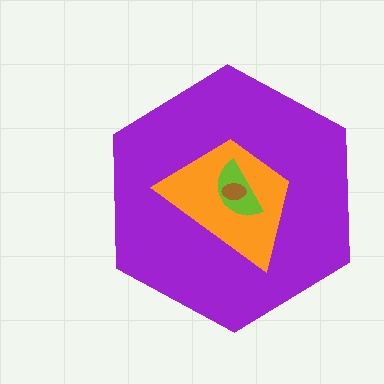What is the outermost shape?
The purple hexagon.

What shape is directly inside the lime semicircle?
The brown ellipse.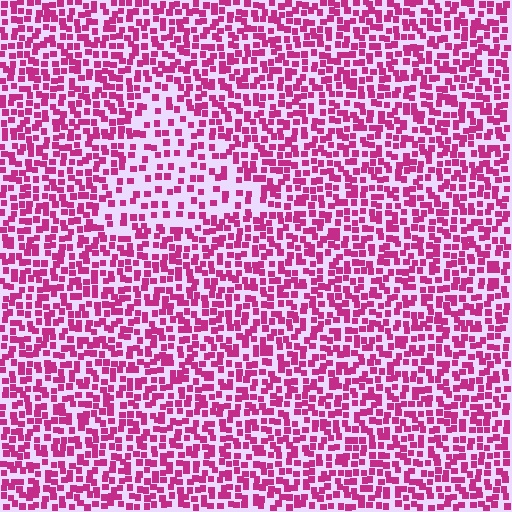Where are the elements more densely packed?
The elements are more densely packed outside the triangle boundary.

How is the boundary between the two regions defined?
The boundary is defined by a change in element density (approximately 1.9x ratio). All elements are the same color, size, and shape.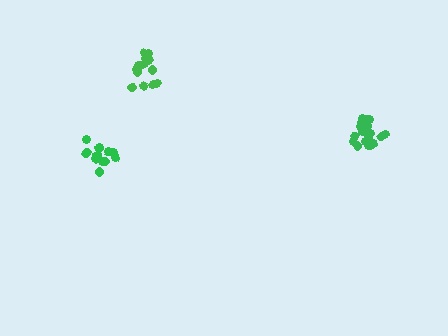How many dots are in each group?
Group 1: 13 dots, Group 2: 19 dots, Group 3: 15 dots (47 total).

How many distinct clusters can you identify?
There are 3 distinct clusters.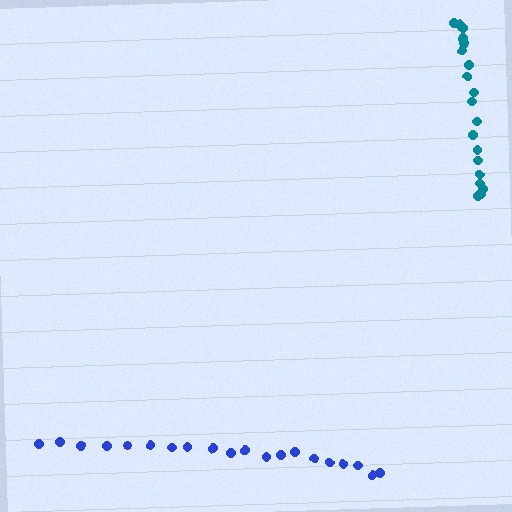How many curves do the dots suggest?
There are 2 distinct paths.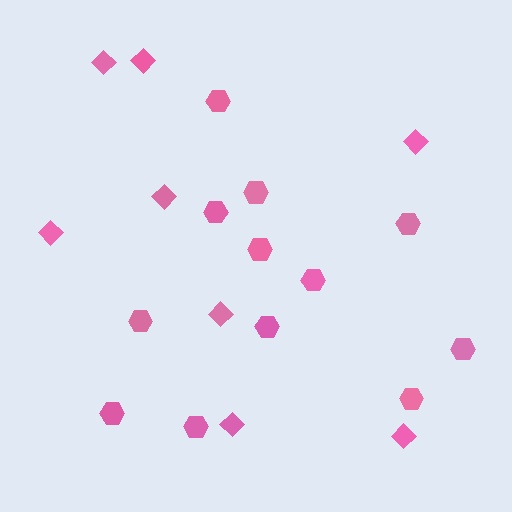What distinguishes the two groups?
There are 2 groups: one group of diamonds (8) and one group of hexagons (12).